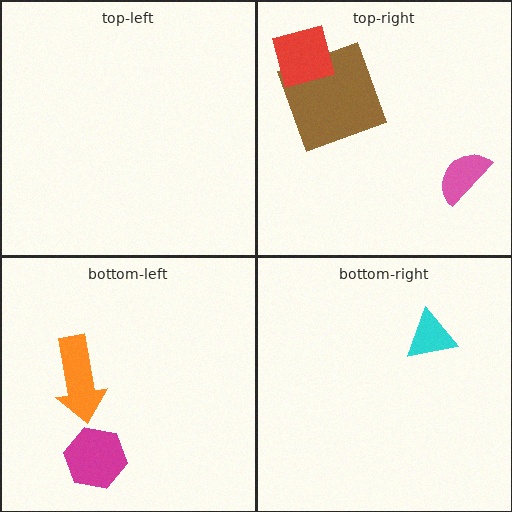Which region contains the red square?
The top-right region.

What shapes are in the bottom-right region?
The cyan triangle.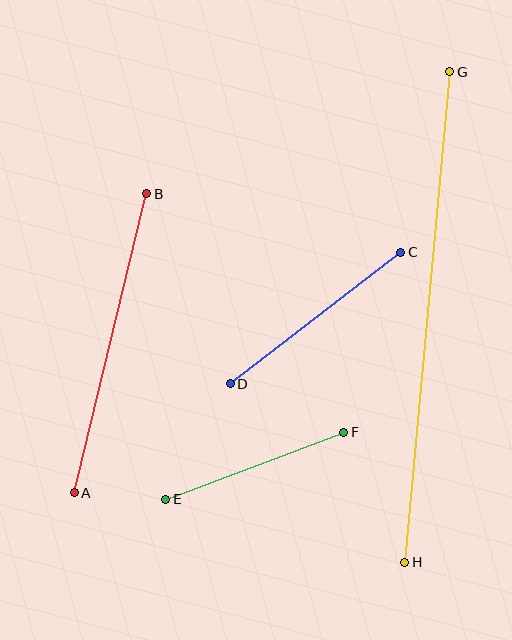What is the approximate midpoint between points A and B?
The midpoint is at approximately (110, 343) pixels.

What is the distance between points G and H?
The distance is approximately 492 pixels.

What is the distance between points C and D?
The distance is approximately 215 pixels.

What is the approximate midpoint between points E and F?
The midpoint is at approximately (255, 466) pixels.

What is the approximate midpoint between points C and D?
The midpoint is at approximately (316, 318) pixels.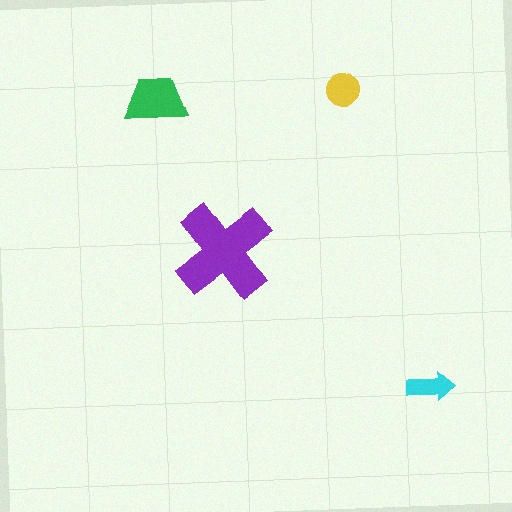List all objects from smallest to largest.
The cyan arrow, the yellow circle, the green trapezoid, the purple cross.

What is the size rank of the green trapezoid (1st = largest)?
2nd.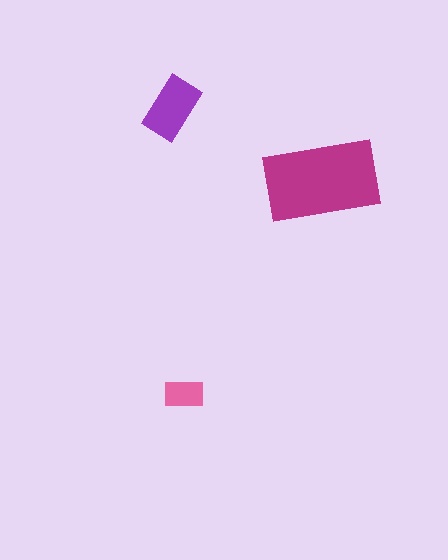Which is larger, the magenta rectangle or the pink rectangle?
The magenta one.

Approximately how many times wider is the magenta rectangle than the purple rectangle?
About 2 times wider.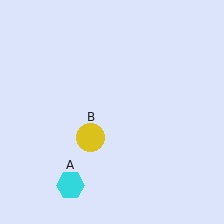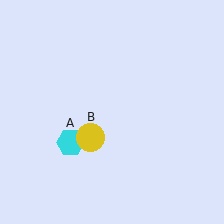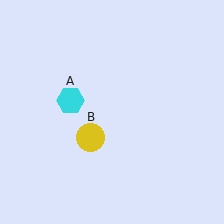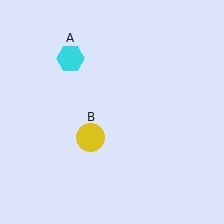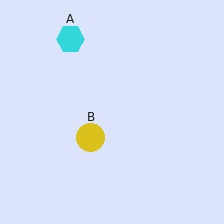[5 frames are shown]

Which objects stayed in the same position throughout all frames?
Yellow circle (object B) remained stationary.